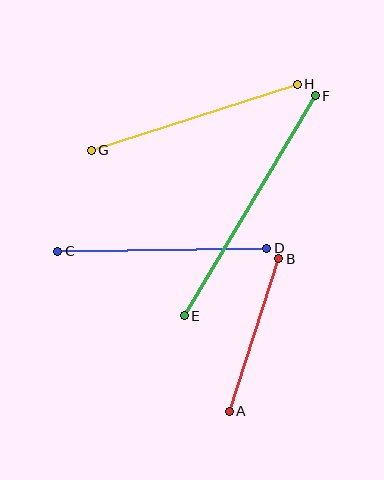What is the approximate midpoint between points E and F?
The midpoint is at approximately (250, 206) pixels.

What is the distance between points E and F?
The distance is approximately 256 pixels.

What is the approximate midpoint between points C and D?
The midpoint is at approximately (162, 250) pixels.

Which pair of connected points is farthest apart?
Points E and F are farthest apart.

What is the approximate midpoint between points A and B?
The midpoint is at approximately (254, 335) pixels.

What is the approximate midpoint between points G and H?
The midpoint is at approximately (194, 117) pixels.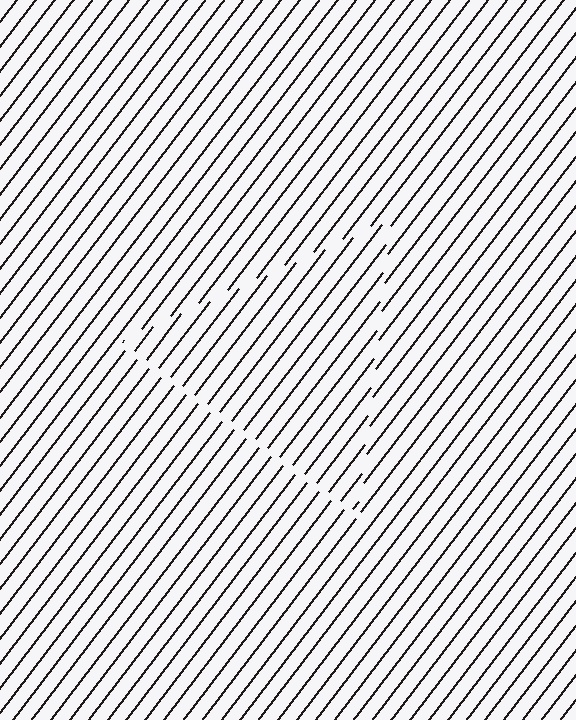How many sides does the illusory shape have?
3 sides — the line-ends trace a triangle.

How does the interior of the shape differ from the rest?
The interior of the shape contains the same grating, shifted by half a period — the contour is defined by the phase discontinuity where line-ends from the inner and outer gratings abut.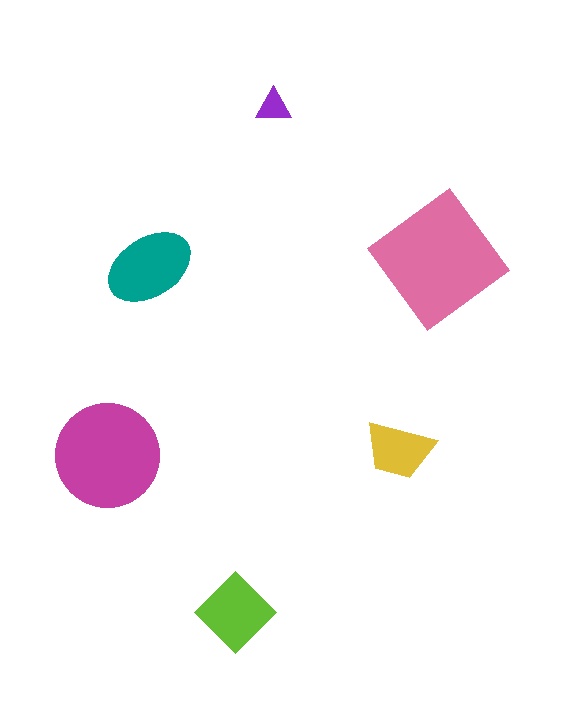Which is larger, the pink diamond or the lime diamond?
The pink diamond.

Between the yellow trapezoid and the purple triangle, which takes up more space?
The yellow trapezoid.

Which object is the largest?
The pink diamond.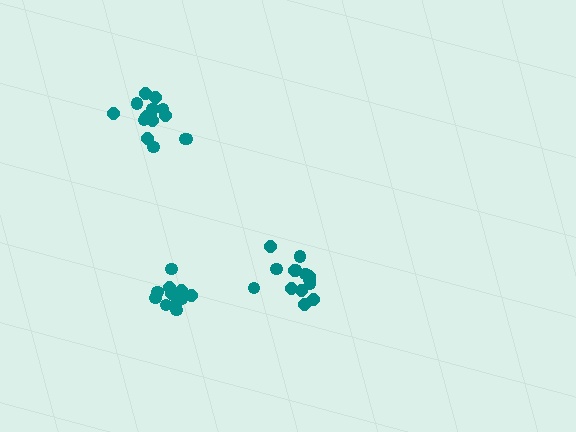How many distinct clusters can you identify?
There are 3 distinct clusters.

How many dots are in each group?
Group 1: 15 dots, Group 2: 14 dots, Group 3: 11 dots (40 total).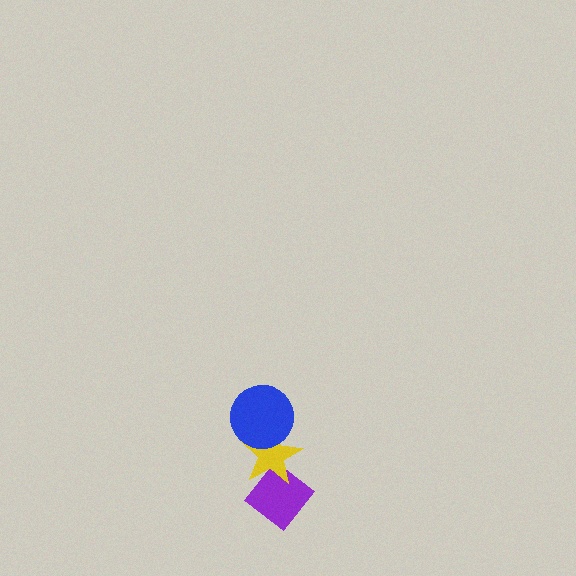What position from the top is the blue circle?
The blue circle is 1st from the top.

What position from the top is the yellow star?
The yellow star is 2nd from the top.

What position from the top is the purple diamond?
The purple diamond is 3rd from the top.